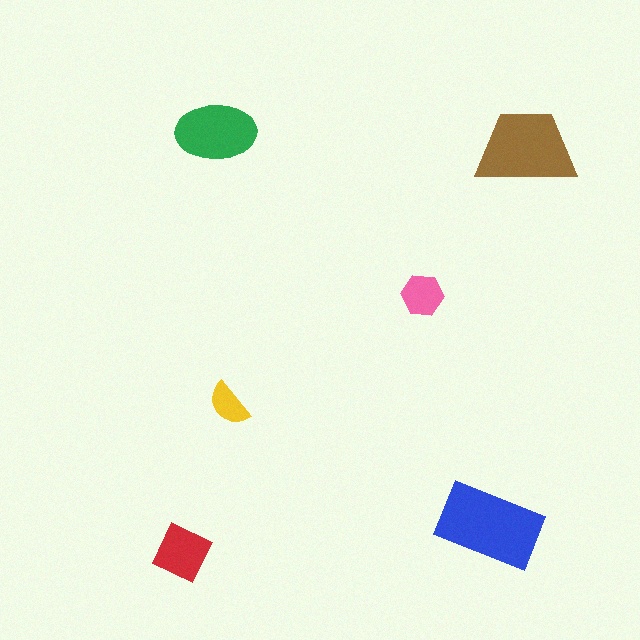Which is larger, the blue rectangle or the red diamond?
The blue rectangle.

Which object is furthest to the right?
The brown trapezoid is rightmost.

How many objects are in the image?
There are 6 objects in the image.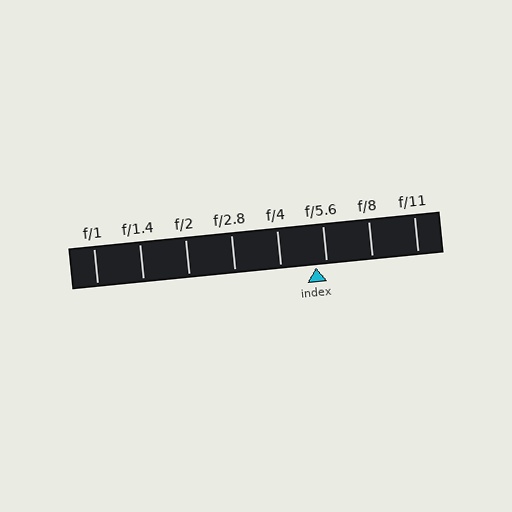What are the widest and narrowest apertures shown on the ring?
The widest aperture shown is f/1 and the narrowest is f/11.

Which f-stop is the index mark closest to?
The index mark is closest to f/5.6.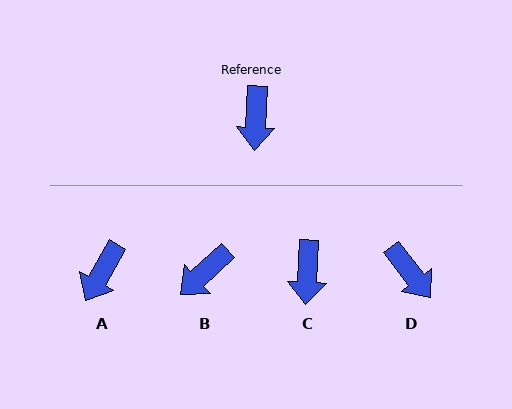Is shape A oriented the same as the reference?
No, it is off by about 27 degrees.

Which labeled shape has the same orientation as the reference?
C.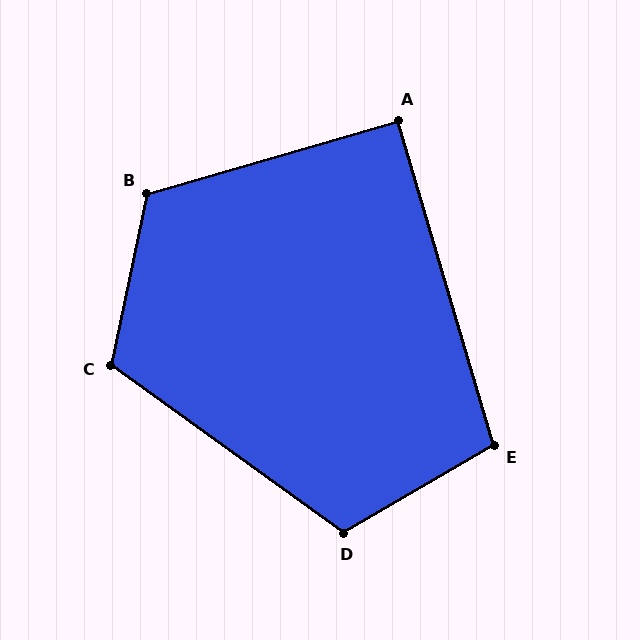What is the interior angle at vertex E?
Approximately 104 degrees (obtuse).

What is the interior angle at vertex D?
Approximately 114 degrees (obtuse).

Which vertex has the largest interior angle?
B, at approximately 118 degrees.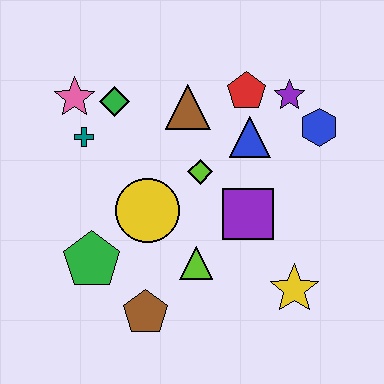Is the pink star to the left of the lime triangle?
Yes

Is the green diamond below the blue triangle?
No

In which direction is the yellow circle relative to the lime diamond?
The yellow circle is to the left of the lime diamond.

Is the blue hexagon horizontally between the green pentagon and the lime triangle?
No